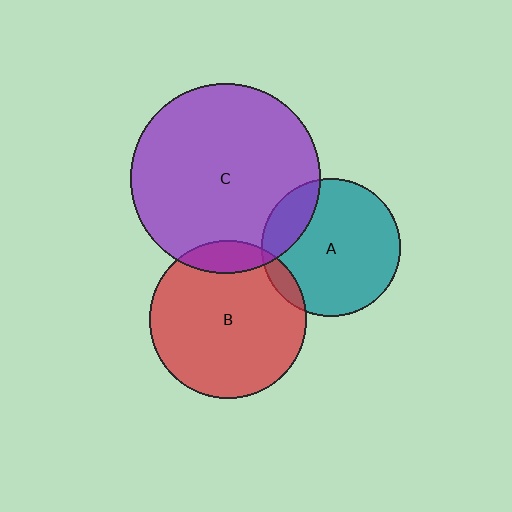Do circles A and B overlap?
Yes.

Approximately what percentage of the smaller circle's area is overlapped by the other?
Approximately 10%.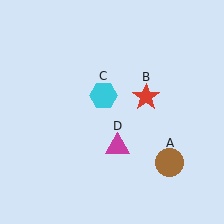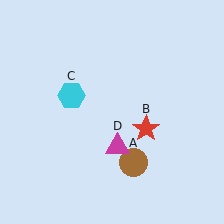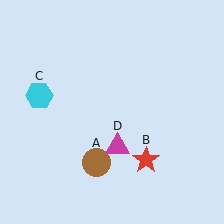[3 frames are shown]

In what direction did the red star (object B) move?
The red star (object B) moved down.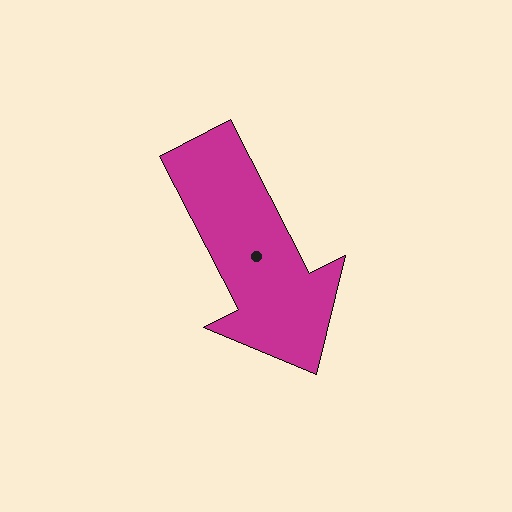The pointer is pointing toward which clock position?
Roughly 5 o'clock.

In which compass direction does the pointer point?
Southeast.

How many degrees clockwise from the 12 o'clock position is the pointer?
Approximately 153 degrees.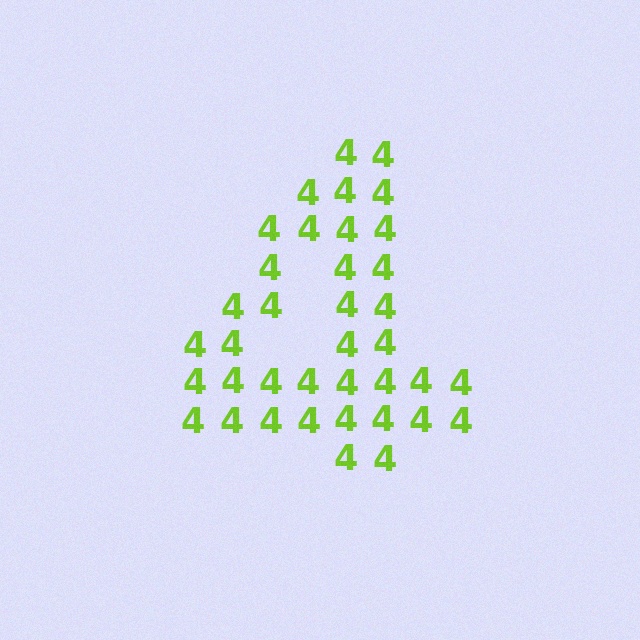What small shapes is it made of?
It is made of small digit 4's.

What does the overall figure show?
The overall figure shows the digit 4.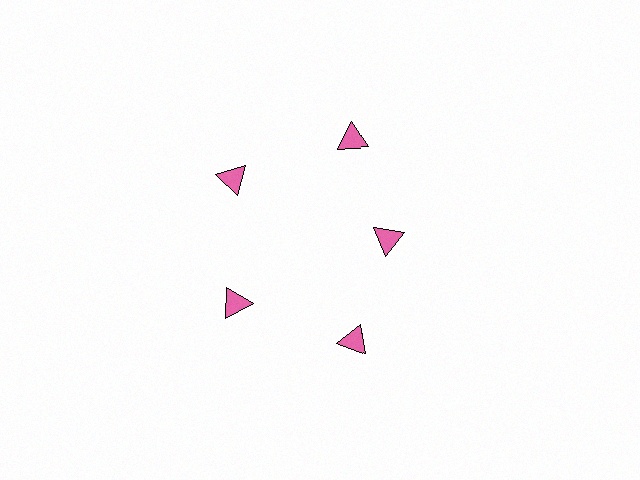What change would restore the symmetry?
The symmetry would be restored by moving it outward, back onto the ring so that all 5 triangles sit at equal angles and equal distance from the center.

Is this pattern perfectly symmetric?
No. The 5 pink triangles are arranged in a ring, but one element near the 3 o'clock position is pulled inward toward the center, breaking the 5-fold rotational symmetry.